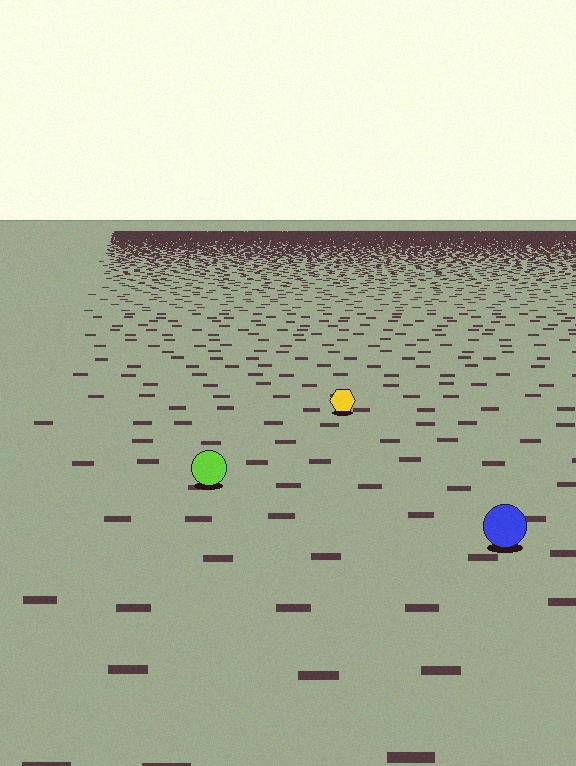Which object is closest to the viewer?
The blue circle is closest. The texture marks near it are larger and more spread out.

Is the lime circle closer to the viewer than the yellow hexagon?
Yes. The lime circle is closer — you can tell from the texture gradient: the ground texture is coarser near it.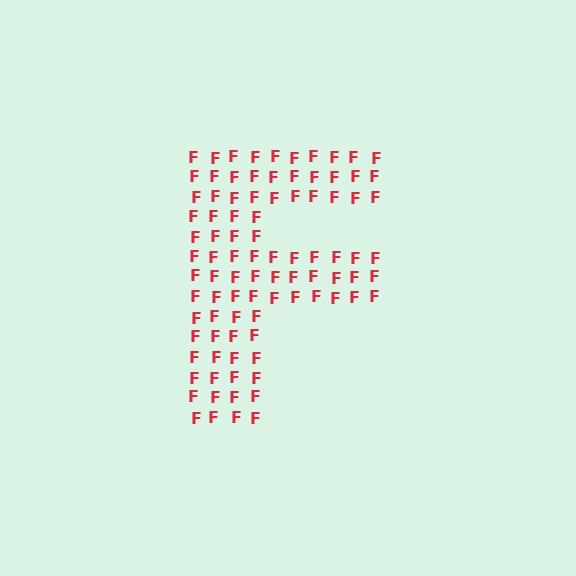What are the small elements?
The small elements are letter F's.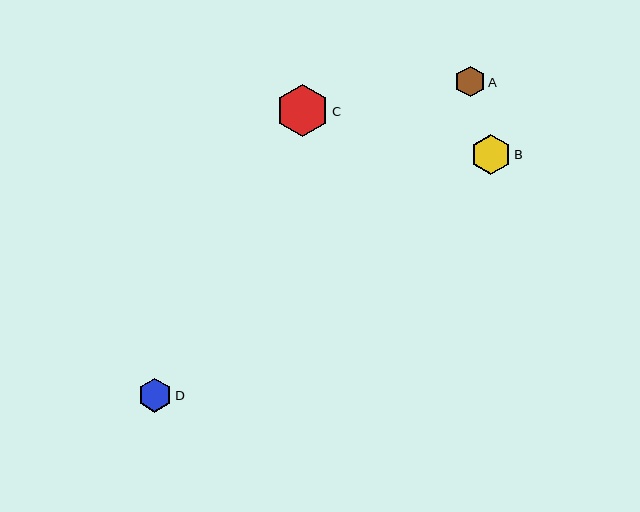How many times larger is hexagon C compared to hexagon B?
Hexagon C is approximately 1.3 times the size of hexagon B.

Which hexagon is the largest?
Hexagon C is the largest with a size of approximately 53 pixels.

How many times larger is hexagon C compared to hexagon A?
Hexagon C is approximately 1.7 times the size of hexagon A.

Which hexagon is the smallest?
Hexagon A is the smallest with a size of approximately 30 pixels.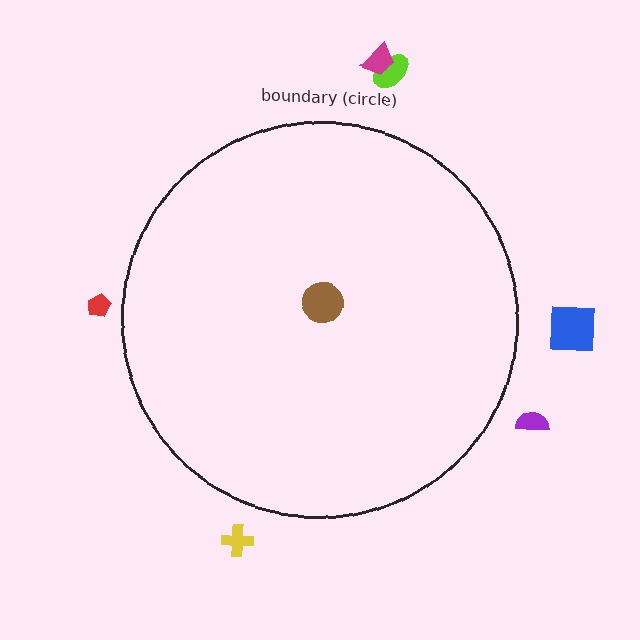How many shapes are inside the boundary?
1 inside, 6 outside.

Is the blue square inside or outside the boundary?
Outside.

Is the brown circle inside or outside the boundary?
Inside.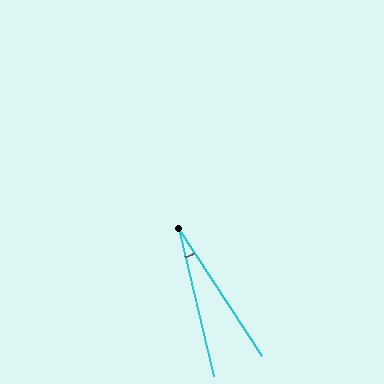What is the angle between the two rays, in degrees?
Approximately 20 degrees.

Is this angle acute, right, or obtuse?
It is acute.